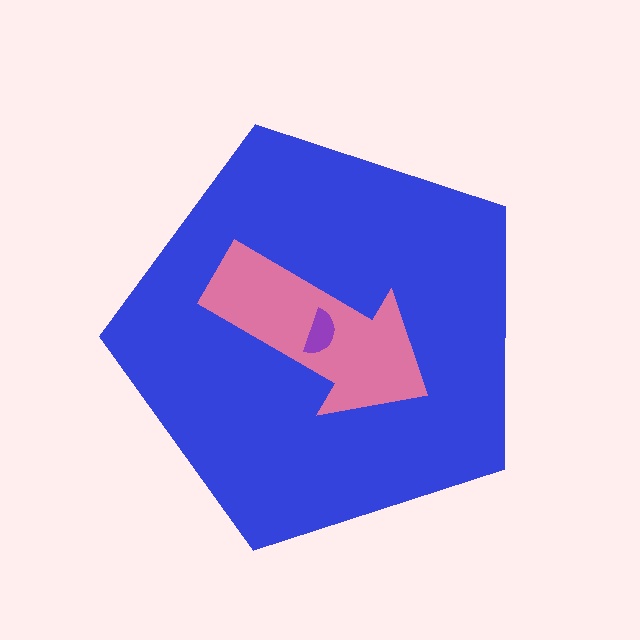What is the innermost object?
The purple semicircle.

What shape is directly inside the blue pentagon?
The pink arrow.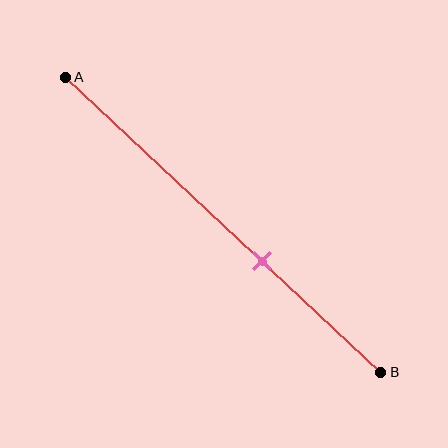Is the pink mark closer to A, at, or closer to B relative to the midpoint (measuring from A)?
The pink mark is closer to point B than the midpoint of segment AB.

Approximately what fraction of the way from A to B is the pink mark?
The pink mark is approximately 60% of the way from A to B.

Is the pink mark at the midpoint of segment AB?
No, the mark is at about 60% from A, not at the 50% midpoint.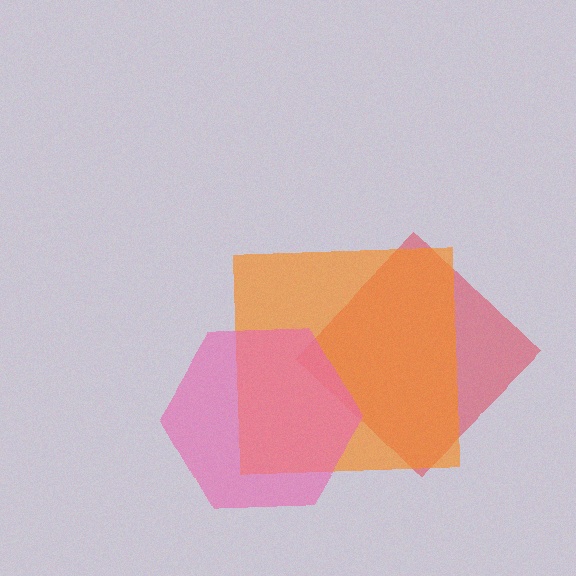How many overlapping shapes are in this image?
There are 3 overlapping shapes in the image.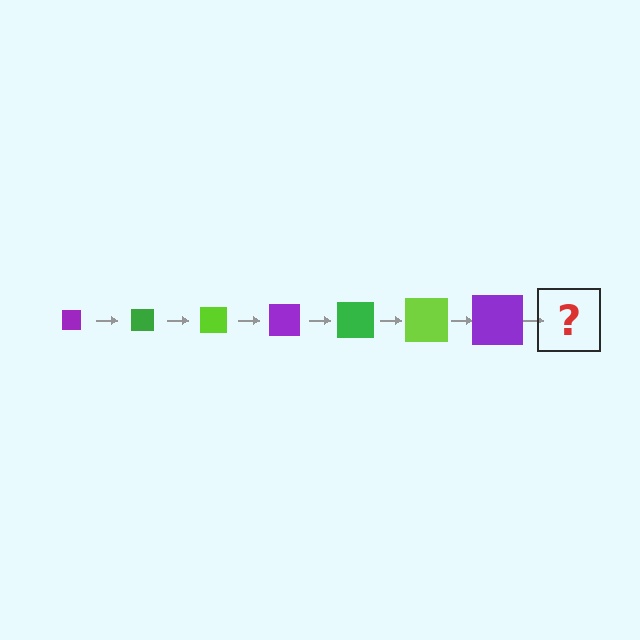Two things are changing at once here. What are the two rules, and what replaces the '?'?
The two rules are that the square grows larger each step and the color cycles through purple, green, and lime. The '?' should be a green square, larger than the previous one.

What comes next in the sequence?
The next element should be a green square, larger than the previous one.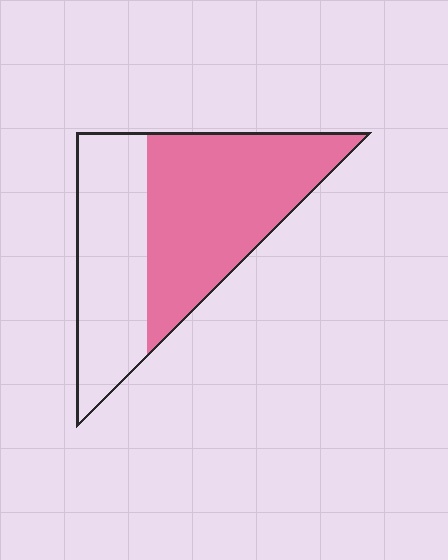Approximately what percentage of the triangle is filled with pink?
Approximately 60%.